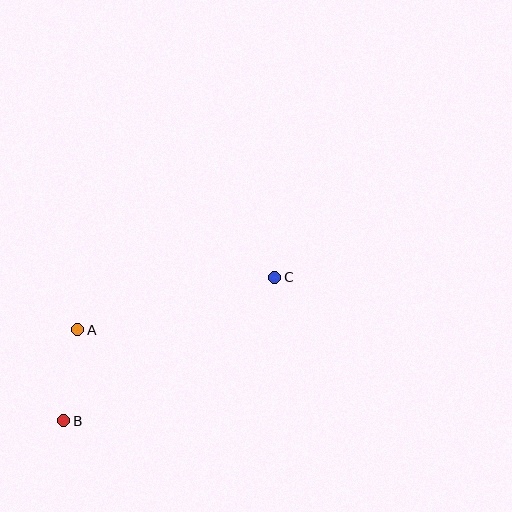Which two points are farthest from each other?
Points B and C are farthest from each other.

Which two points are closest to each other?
Points A and B are closest to each other.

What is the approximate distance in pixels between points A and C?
The distance between A and C is approximately 203 pixels.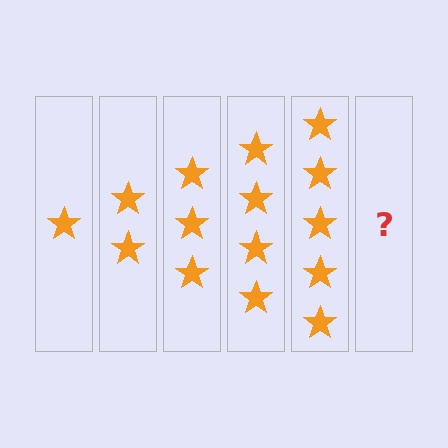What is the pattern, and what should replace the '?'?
The pattern is that each step adds one more star. The '?' should be 6 stars.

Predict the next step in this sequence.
The next step is 6 stars.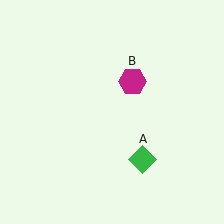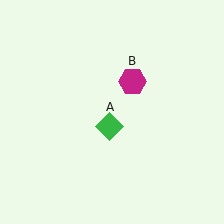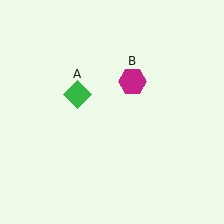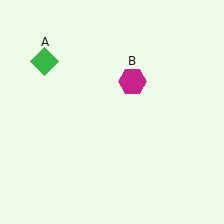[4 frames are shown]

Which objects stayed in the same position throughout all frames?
Magenta hexagon (object B) remained stationary.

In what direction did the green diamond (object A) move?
The green diamond (object A) moved up and to the left.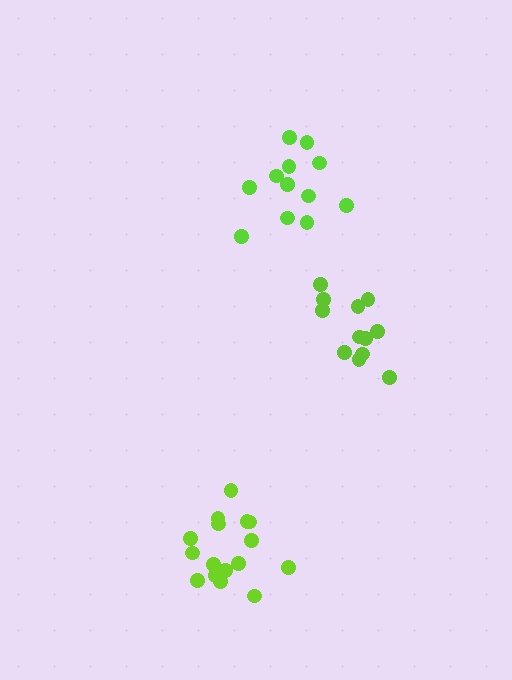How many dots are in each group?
Group 1: 12 dots, Group 2: 12 dots, Group 3: 16 dots (40 total).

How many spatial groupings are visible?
There are 3 spatial groupings.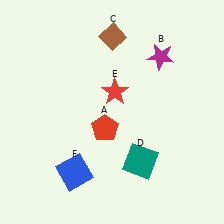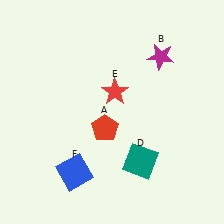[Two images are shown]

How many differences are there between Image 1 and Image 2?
There is 1 difference between the two images.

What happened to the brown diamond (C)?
The brown diamond (C) was removed in Image 2. It was in the top-right area of Image 1.